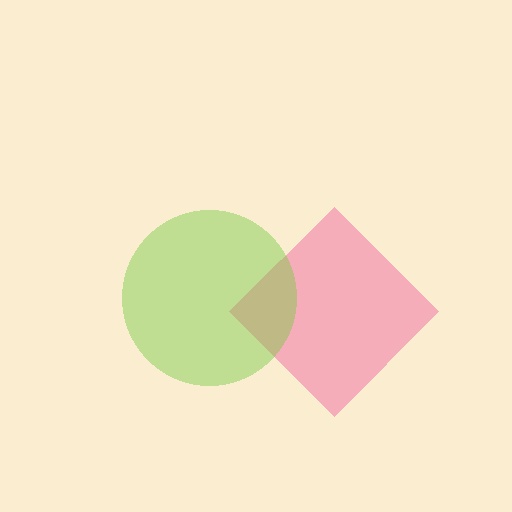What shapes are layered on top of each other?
The layered shapes are: a pink diamond, a lime circle.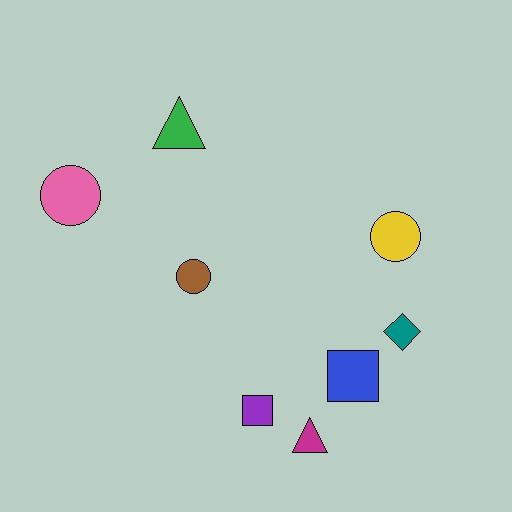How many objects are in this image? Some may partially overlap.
There are 8 objects.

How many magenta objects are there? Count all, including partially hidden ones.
There is 1 magenta object.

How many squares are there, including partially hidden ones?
There are 2 squares.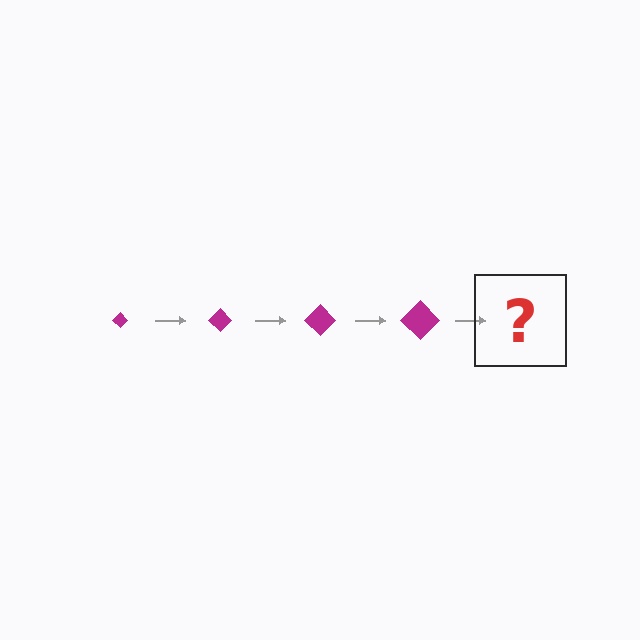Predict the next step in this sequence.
The next step is a magenta diamond, larger than the previous one.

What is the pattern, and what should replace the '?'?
The pattern is that the diamond gets progressively larger each step. The '?' should be a magenta diamond, larger than the previous one.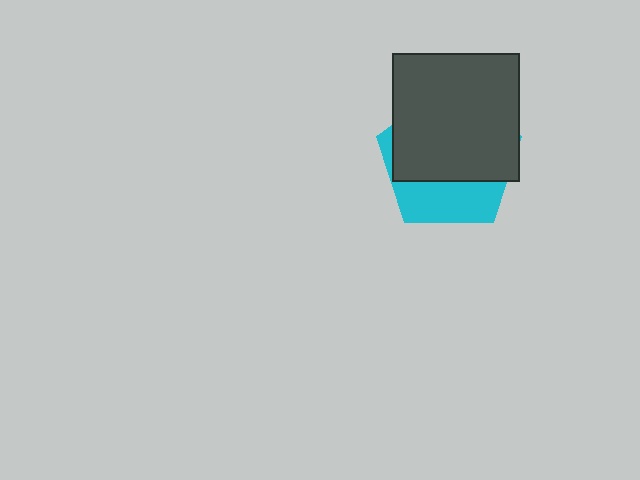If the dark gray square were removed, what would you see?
You would see the complete cyan pentagon.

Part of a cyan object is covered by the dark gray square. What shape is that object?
It is a pentagon.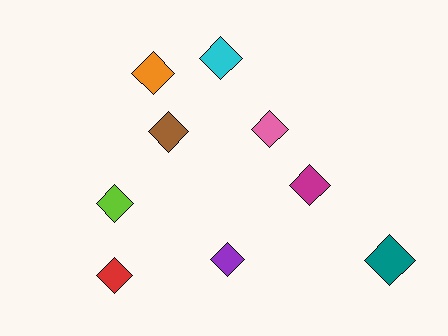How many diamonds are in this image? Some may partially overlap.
There are 9 diamonds.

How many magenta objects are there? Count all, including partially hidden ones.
There is 1 magenta object.